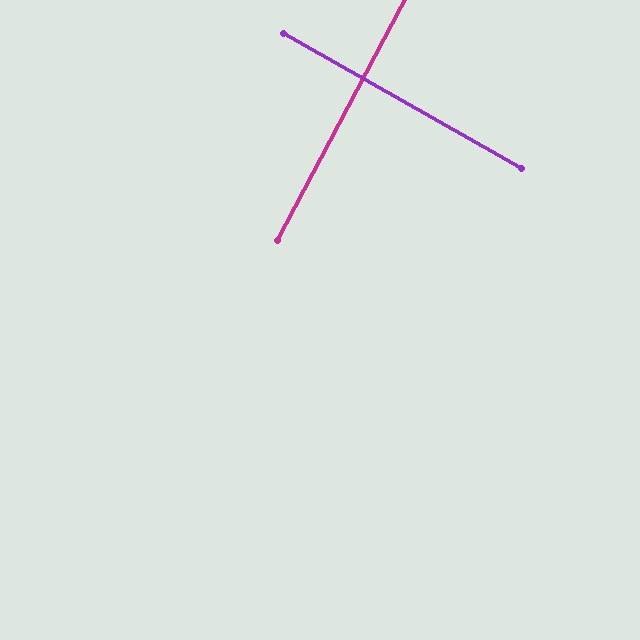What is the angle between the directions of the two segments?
Approximately 88 degrees.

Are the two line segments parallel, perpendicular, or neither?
Perpendicular — they meet at approximately 88°.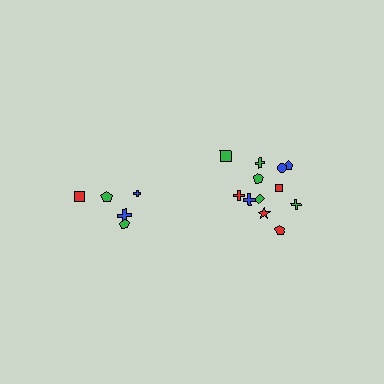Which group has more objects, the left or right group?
The right group.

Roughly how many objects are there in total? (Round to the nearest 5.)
Roughly 15 objects in total.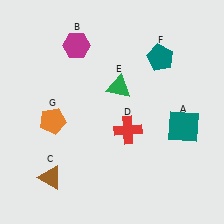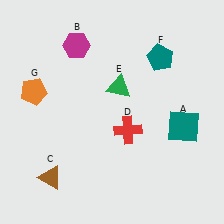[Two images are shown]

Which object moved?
The orange pentagon (G) moved up.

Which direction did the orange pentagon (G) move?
The orange pentagon (G) moved up.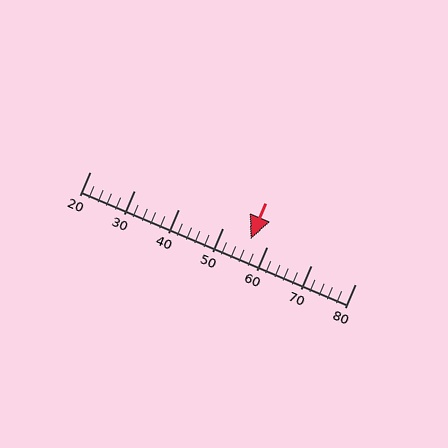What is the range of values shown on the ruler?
The ruler shows values from 20 to 80.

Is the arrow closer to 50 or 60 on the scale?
The arrow is closer to 60.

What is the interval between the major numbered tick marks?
The major tick marks are spaced 10 units apart.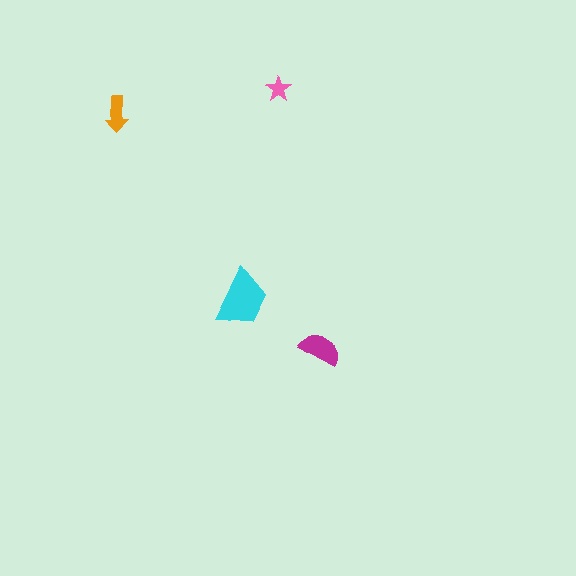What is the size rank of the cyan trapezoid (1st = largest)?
1st.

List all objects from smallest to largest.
The pink star, the orange arrow, the magenta semicircle, the cyan trapezoid.